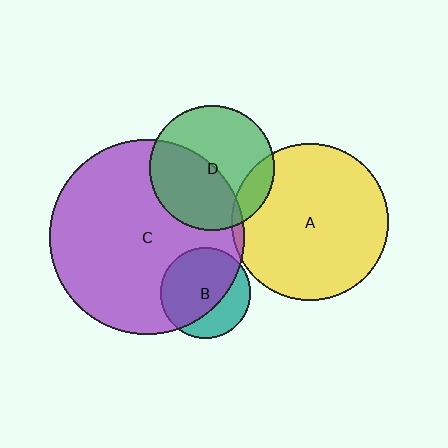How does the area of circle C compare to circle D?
Approximately 2.4 times.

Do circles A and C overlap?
Yes.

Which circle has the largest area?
Circle C (purple).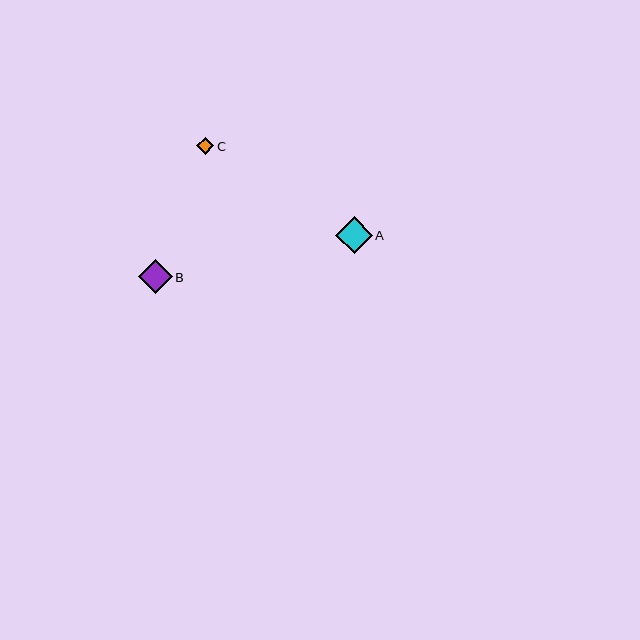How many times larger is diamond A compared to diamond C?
Diamond A is approximately 2.1 times the size of diamond C.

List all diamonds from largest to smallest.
From largest to smallest: A, B, C.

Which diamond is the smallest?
Diamond C is the smallest with a size of approximately 18 pixels.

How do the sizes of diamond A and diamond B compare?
Diamond A and diamond B are approximately the same size.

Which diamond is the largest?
Diamond A is the largest with a size of approximately 37 pixels.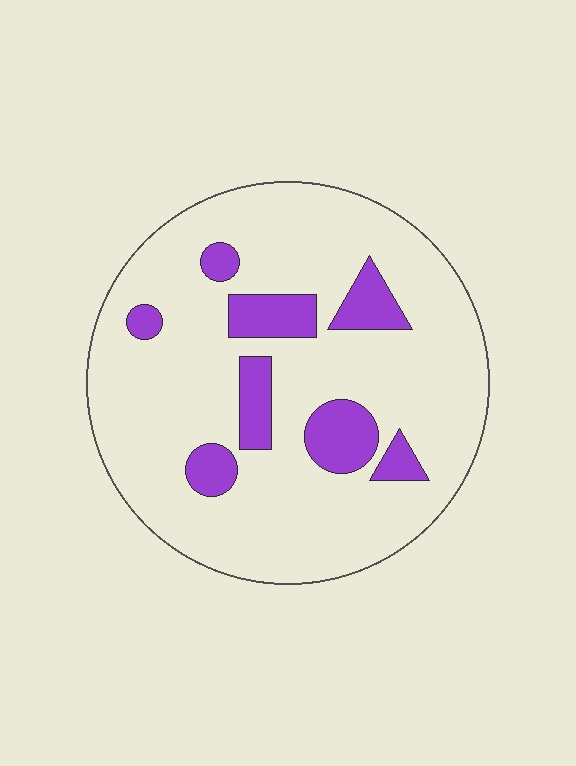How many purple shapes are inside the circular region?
8.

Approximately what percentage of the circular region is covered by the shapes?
Approximately 15%.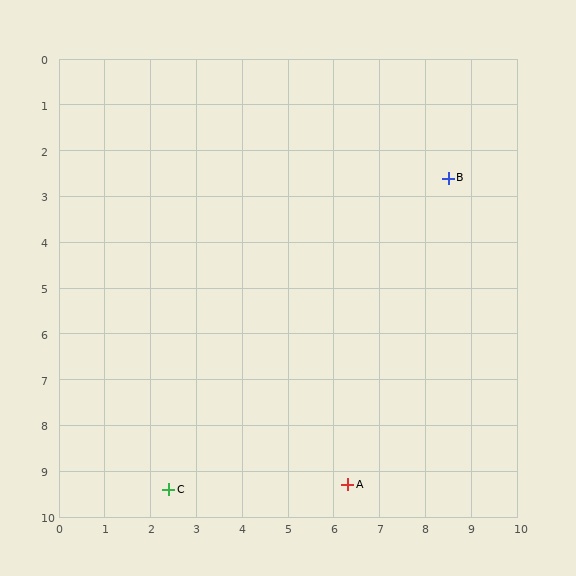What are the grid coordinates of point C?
Point C is at approximately (2.4, 9.4).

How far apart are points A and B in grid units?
Points A and B are about 7.1 grid units apart.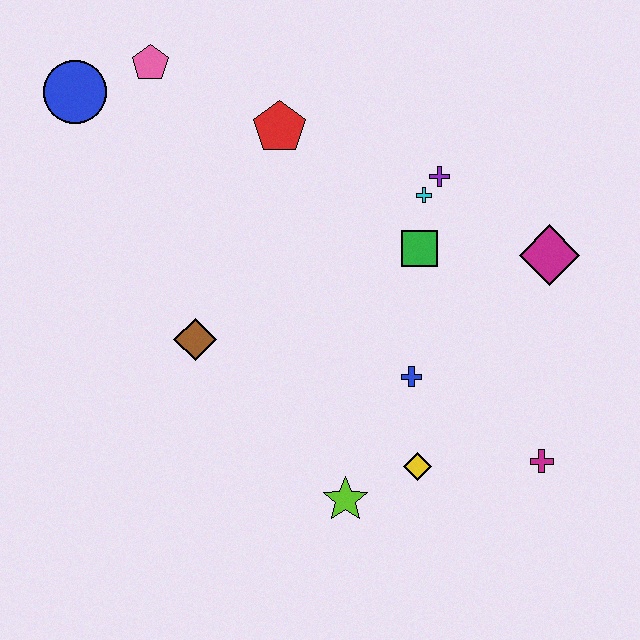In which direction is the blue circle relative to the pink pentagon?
The blue circle is to the left of the pink pentagon.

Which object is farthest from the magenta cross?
The blue circle is farthest from the magenta cross.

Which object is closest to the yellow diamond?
The lime star is closest to the yellow diamond.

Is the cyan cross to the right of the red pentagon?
Yes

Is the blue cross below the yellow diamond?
No